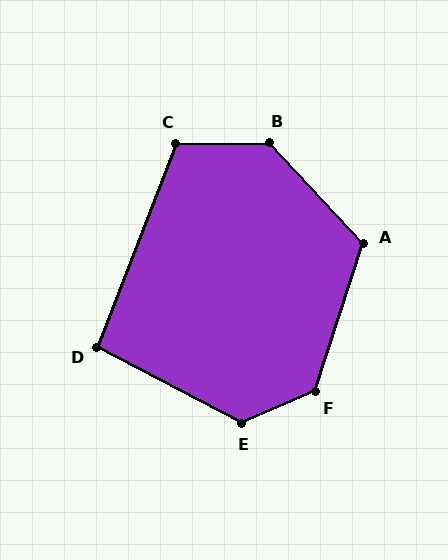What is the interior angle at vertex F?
Approximately 131 degrees (obtuse).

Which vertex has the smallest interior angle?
D, at approximately 96 degrees.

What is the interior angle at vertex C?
Approximately 112 degrees (obtuse).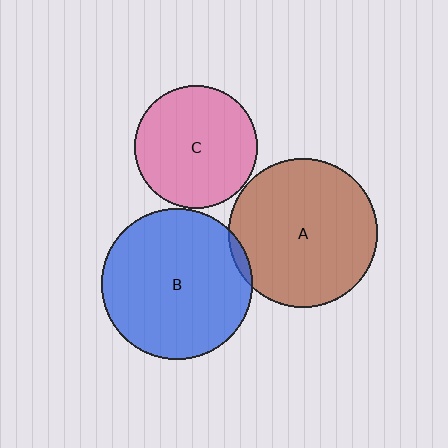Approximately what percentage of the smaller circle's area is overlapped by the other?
Approximately 5%.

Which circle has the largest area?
Circle B (blue).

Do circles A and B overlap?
Yes.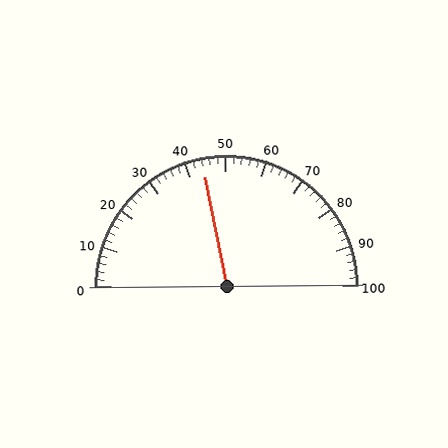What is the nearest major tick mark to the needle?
The nearest major tick mark is 40.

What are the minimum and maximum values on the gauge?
The gauge ranges from 0 to 100.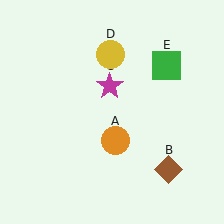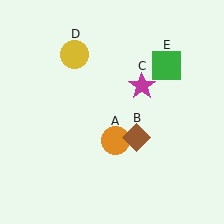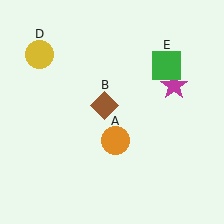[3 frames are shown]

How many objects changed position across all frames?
3 objects changed position: brown diamond (object B), magenta star (object C), yellow circle (object D).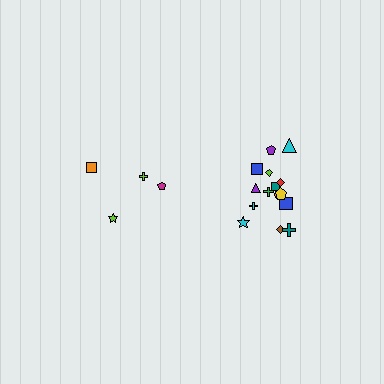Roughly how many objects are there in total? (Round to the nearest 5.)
Roughly 20 objects in total.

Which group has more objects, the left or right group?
The right group.